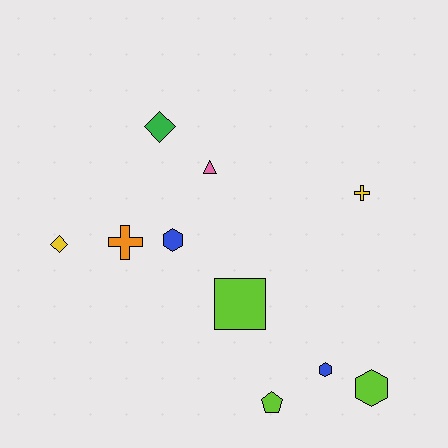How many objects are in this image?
There are 10 objects.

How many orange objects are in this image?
There is 1 orange object.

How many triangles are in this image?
There is 1 triangle.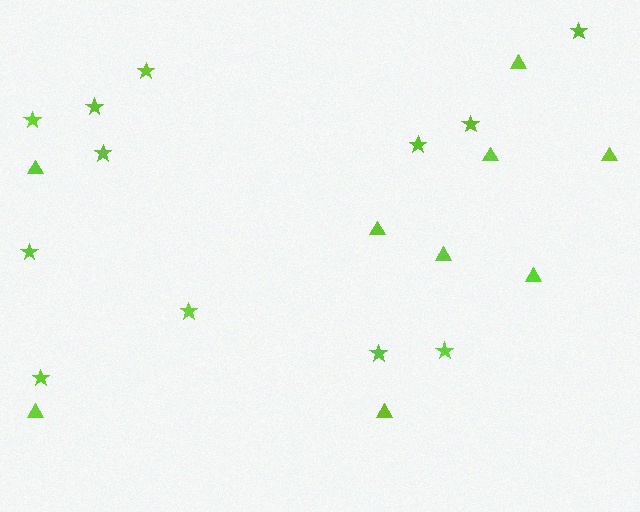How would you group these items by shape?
There are 2 groups: one group of triangles (9) and one group of stars (12).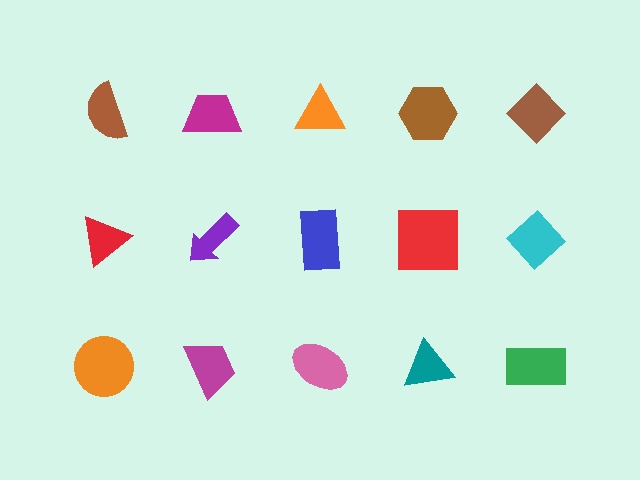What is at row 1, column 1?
A brown semicircle.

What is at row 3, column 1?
An orange circle.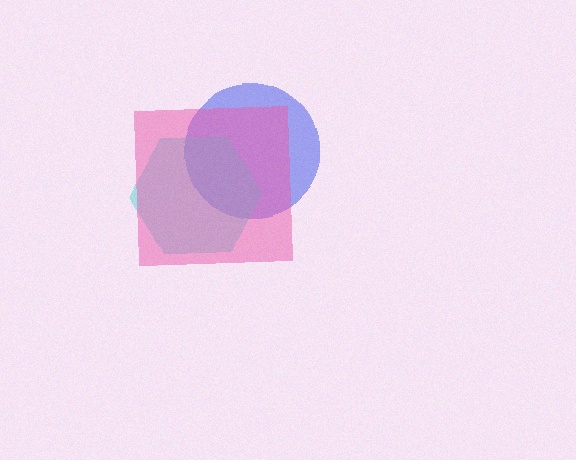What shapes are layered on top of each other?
The layered shapes are: a blue circle, a cyan hexagon, a pink square.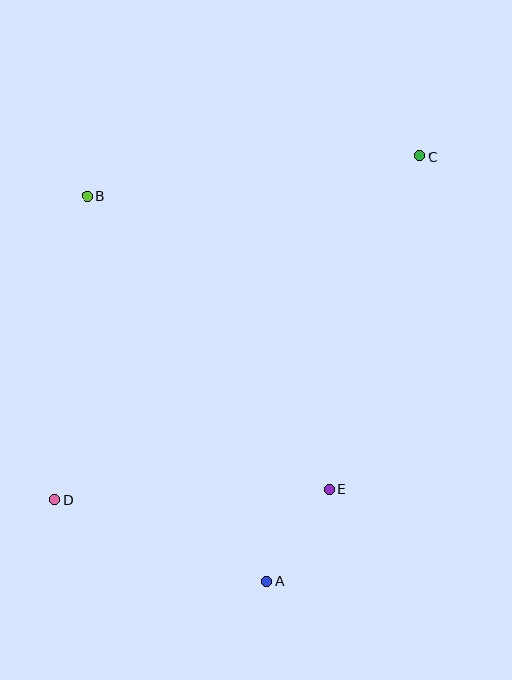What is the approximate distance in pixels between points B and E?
The distance between B and E is approximately 380 pixels.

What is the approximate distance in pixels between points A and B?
The distance between A and B is approximately 425 pixels.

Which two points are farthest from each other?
Points C and D are farthest from each other.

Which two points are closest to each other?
Points A and E are closest to each other.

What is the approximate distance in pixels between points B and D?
The distance between B and D is approximately 306 pixels.